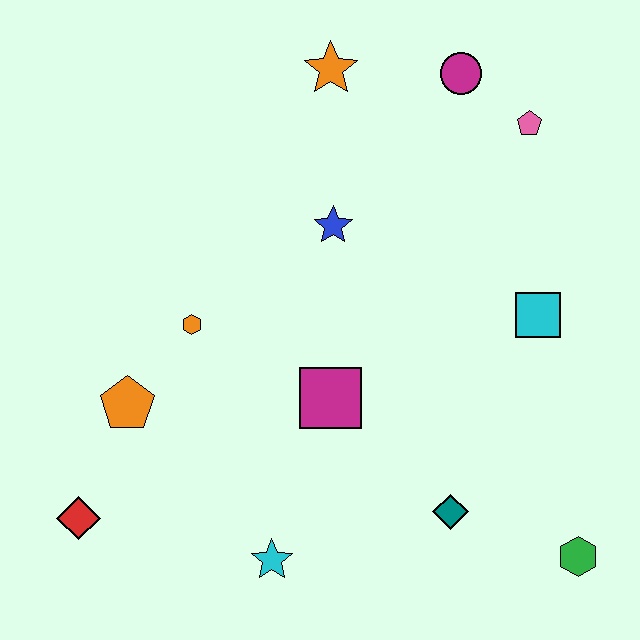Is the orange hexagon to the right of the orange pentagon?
Yes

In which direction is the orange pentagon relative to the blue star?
The orange pentagon is to the left of the blue star.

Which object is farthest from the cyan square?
The red diamond is farthest from the cyan square.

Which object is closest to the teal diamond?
The green hexagon is closest to the teal diamond.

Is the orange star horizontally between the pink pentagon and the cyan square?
No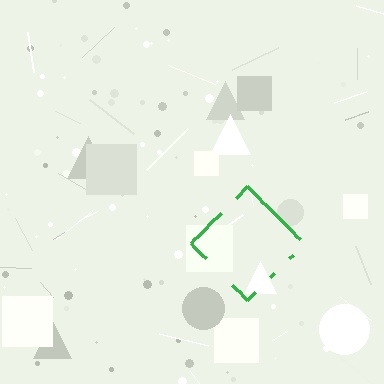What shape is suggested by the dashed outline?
The dashed outline suggests a diamond.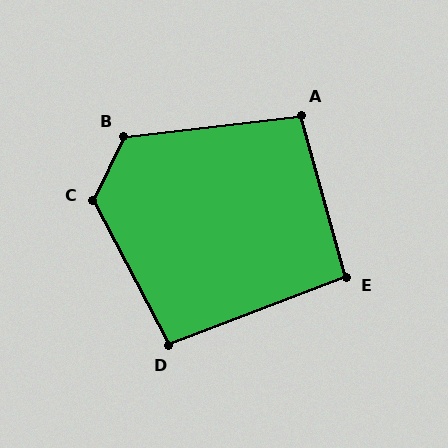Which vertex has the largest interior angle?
C, at approximately 127 degrees.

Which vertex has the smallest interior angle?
E, at approximately 96 degrees.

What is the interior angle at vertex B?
Approximately 122 degrees (obtuse).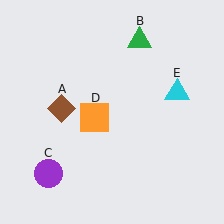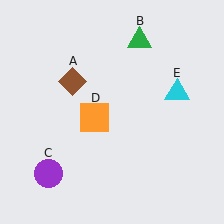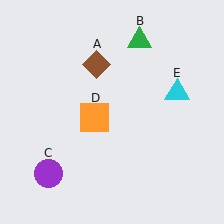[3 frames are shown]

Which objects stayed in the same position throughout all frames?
Green triangle (object B) and purple circle (object C) and orange square (object D) and cyan triangle (object E) remained stationary.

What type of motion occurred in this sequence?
The brown diamond (object A) rotated clockwise around the center of the scene.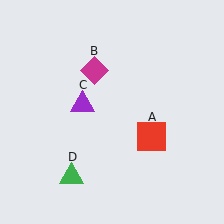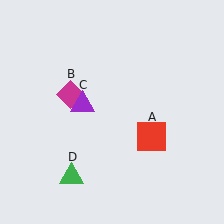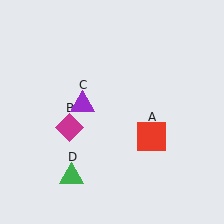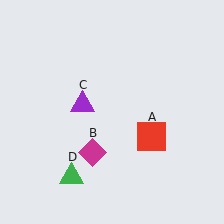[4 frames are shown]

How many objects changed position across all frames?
1 object changed position: magenta diamond (object B).